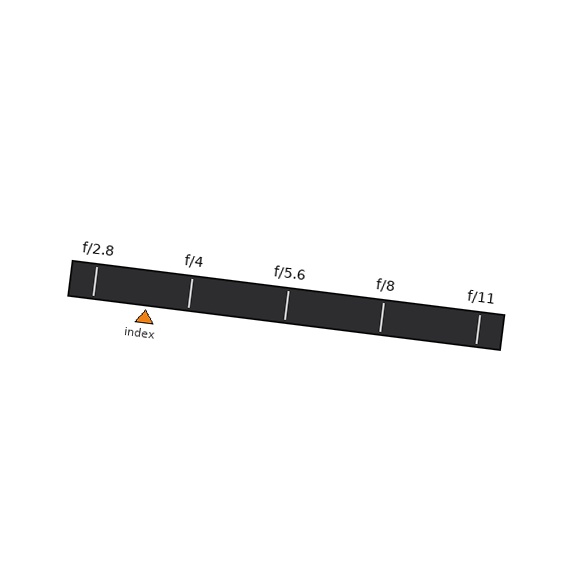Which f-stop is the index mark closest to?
The index mark is closest to f/4.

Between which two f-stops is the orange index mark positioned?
The index mark is between f/2.8 and f/4.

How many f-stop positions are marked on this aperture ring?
There are 5 f-stop positions marked.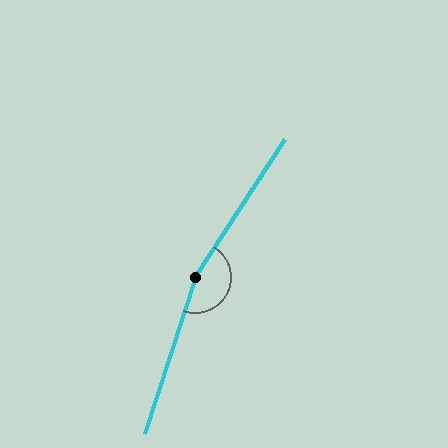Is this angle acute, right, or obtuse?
It is obtuse.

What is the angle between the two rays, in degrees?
Approximately 165 degrees.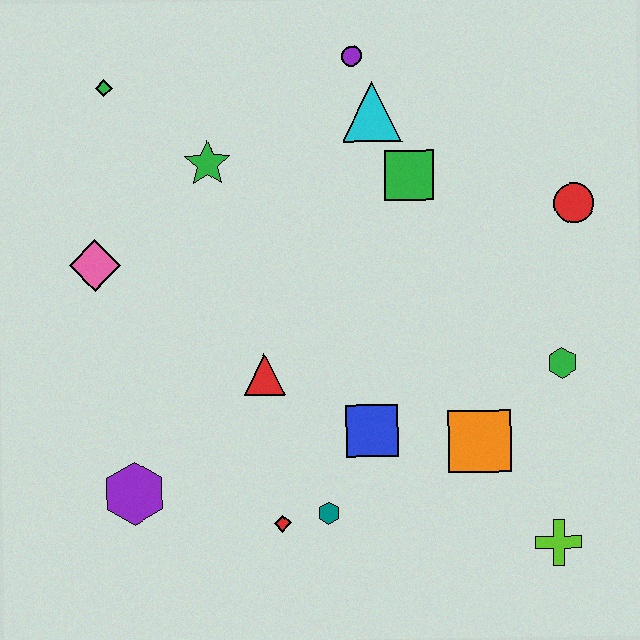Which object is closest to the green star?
The green diamond is closest to the green star.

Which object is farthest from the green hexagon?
The green diamond is farthest from the green hexagon.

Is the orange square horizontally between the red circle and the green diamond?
Yes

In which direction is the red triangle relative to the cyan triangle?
The red triangle is below the cyan triangle.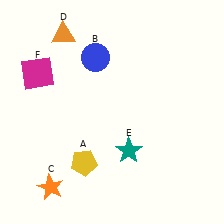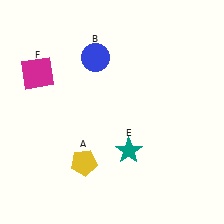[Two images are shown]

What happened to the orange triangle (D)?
The orange triangle (D) was removed in Image 2. It was in the top-left area of Image 1.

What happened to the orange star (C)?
The orange star (C) was removed in Image 2. It was in the bottom-left area of Image 1.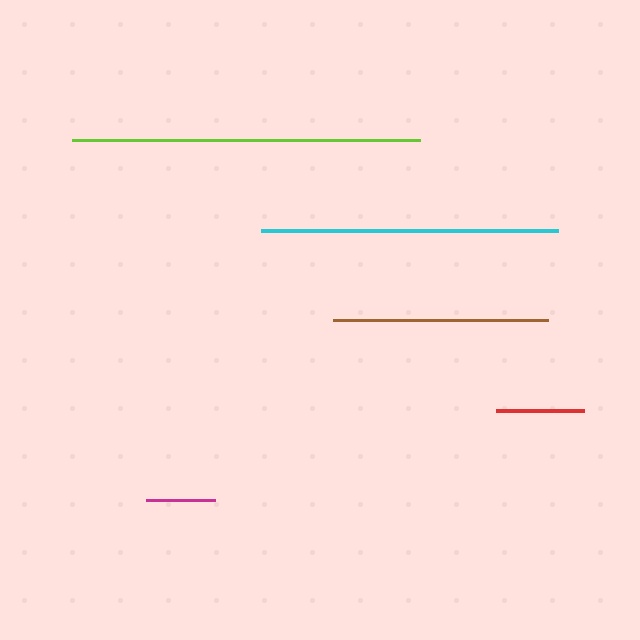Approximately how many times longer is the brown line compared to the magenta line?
The brown line is approximately 3.1 times the length of the magenta line.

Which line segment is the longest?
The lime line is the longest at approximately 349 pixels.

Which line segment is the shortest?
The magenta line is the shortest at approximately 69 pixels.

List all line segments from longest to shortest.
From longest to shortest: lime, cyan, brown, red, magenta.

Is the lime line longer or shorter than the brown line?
The lime line is longer than the brown line.